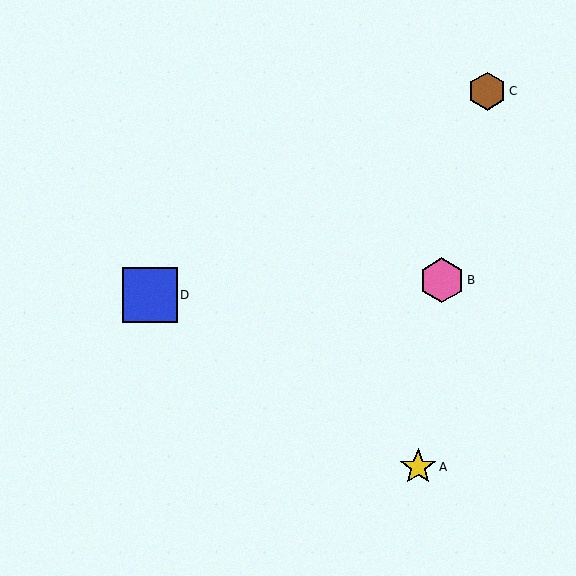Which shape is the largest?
The blue square (labeled D) is the largest.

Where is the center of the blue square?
The center of the blue square is at (150, 295).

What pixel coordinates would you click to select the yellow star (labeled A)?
Click at (418, 467) to select the yellow star A.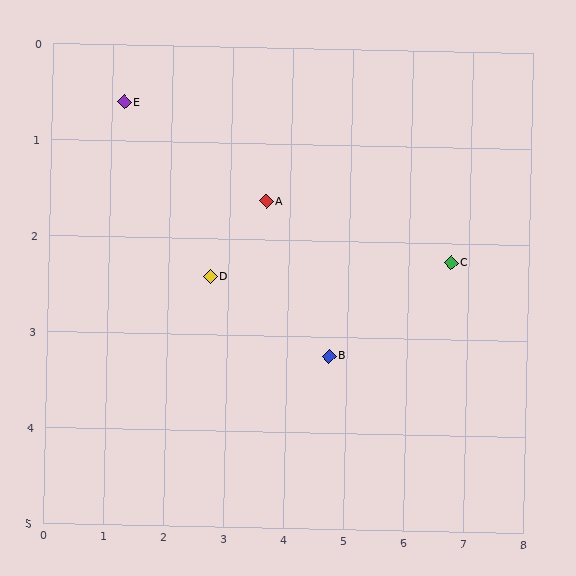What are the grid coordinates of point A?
Point A is at approximately (3.6, 1.6).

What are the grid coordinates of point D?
Point D is at approximately (2.7, 2.4).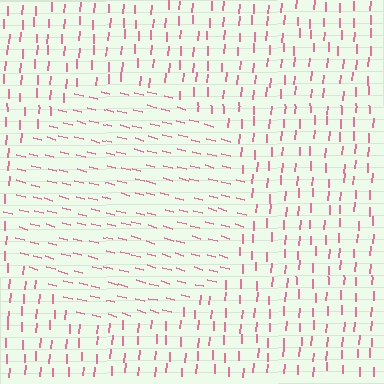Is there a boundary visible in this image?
Yes, there is a texture boundary formed by a change in line orientation.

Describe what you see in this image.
The image is filled with small pink line segments. A circle region in the image has lines oriented differently from the surrounding lines, creating a visible texture boundary.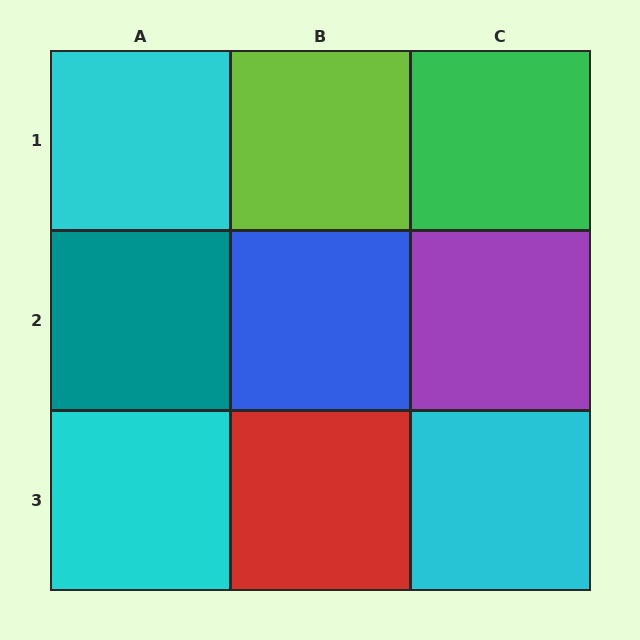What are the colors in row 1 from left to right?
Cyan, lime, green.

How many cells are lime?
1 cell is lime.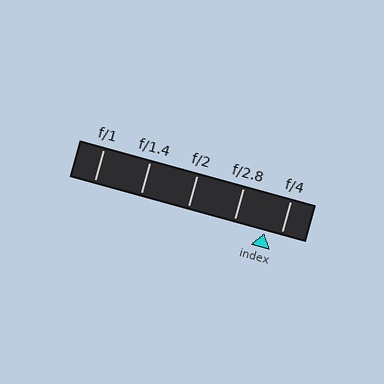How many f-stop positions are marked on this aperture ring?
There are 5 f-stop positions marked.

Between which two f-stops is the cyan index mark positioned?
The index mark is between f/2.8 and f/4.